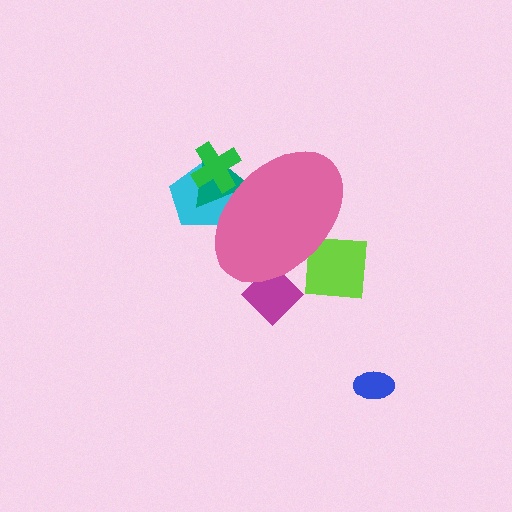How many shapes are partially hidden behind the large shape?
5 shapes are partially hidden.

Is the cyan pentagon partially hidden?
Yes, the cyan pentagon is partially hidden behind the pink ellipse.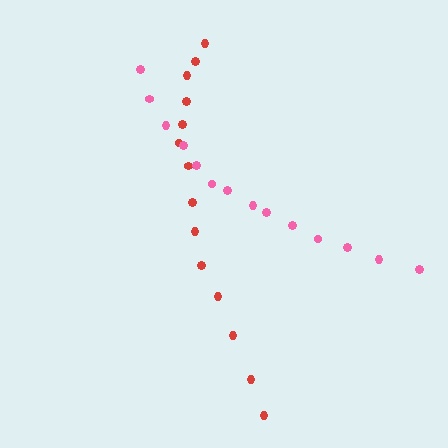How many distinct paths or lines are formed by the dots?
There are 2 distinct paths.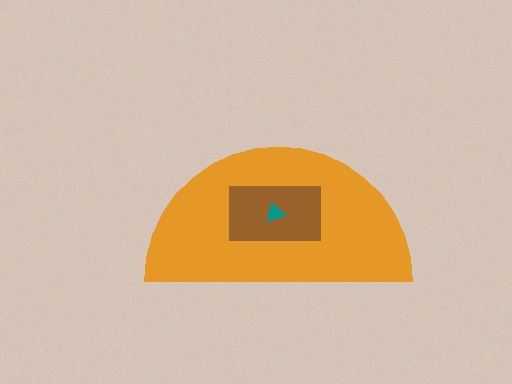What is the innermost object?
The teal triangle.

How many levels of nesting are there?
3.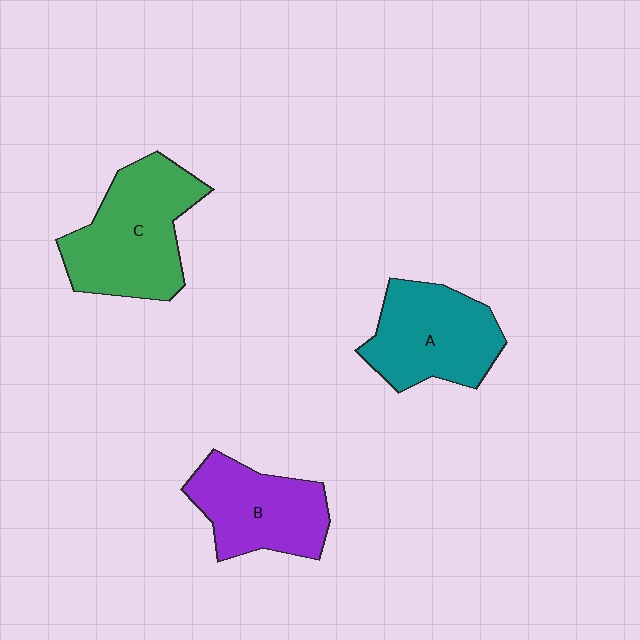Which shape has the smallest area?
Shape B (purple).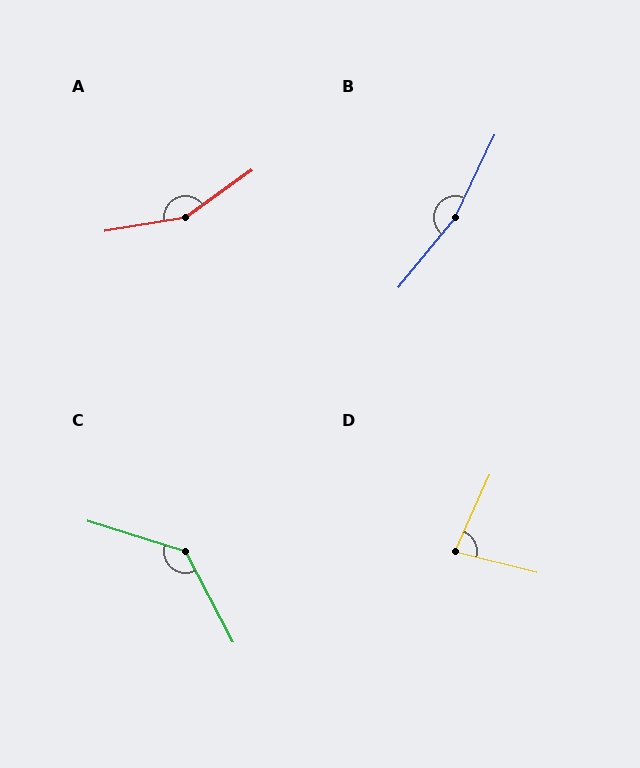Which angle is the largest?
B, at approximately 166 degrees.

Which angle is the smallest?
D, at approximately 80 degrees.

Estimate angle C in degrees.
Approximately 135 degrees.